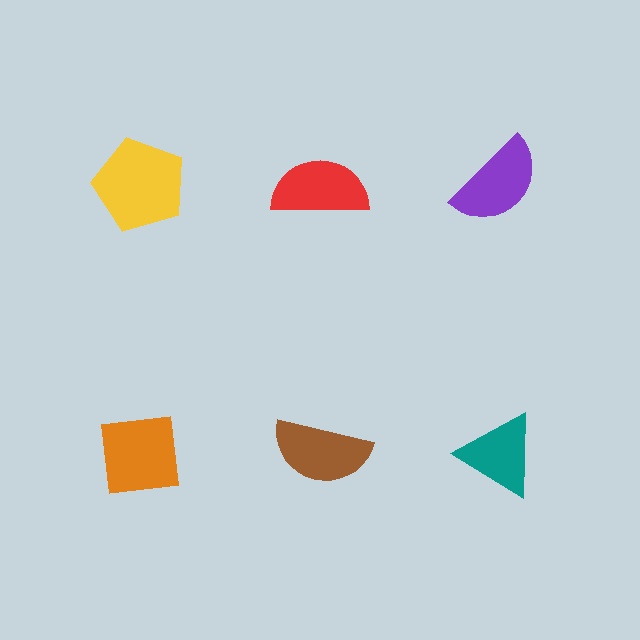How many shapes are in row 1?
3 shapes.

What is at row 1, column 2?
A red semicircle.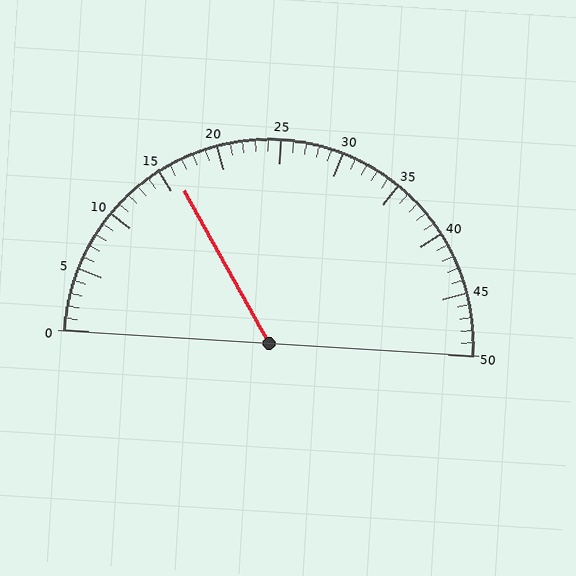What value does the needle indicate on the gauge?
The needle indicates approximately 16.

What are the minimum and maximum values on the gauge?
The gauge ranges from 0 to 50.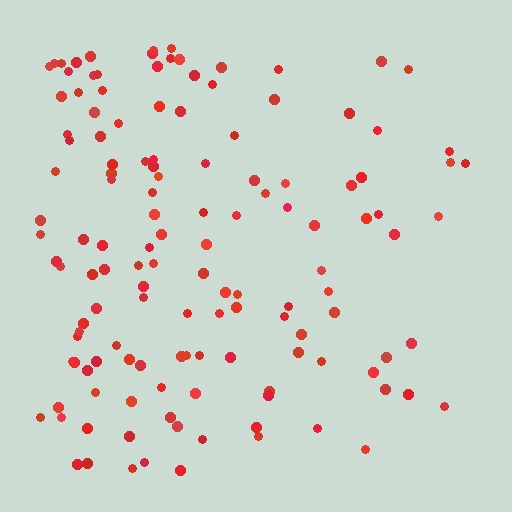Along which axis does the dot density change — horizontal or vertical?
Horizontal.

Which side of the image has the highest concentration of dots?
The left.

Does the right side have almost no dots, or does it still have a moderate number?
Still a moderate number, just noticeably fewer than the left.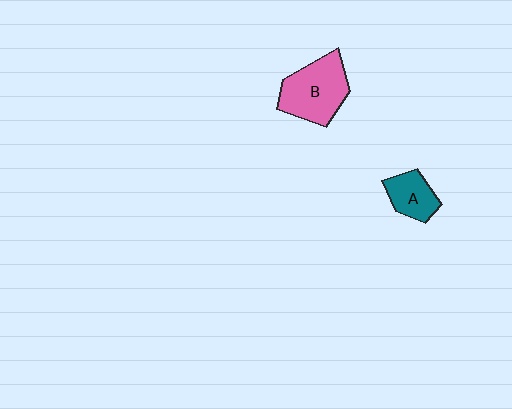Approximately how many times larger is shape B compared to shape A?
Approximately 1.8 times.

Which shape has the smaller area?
Shape A (teal).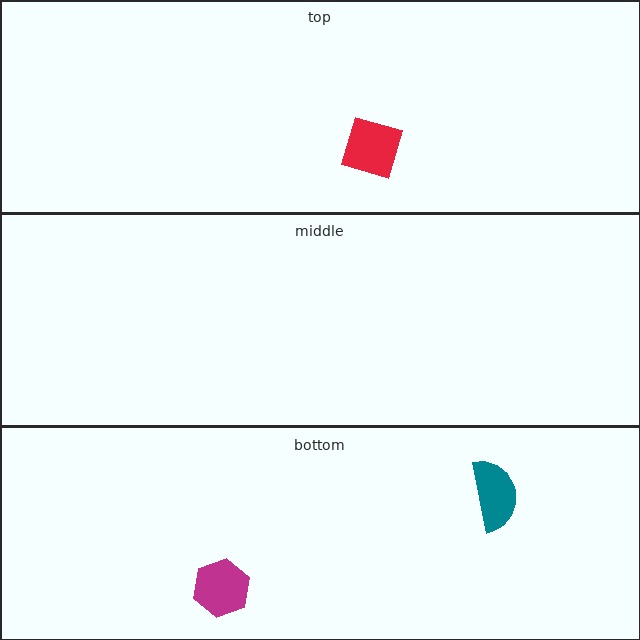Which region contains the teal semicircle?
The bottom region.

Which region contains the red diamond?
The top region.